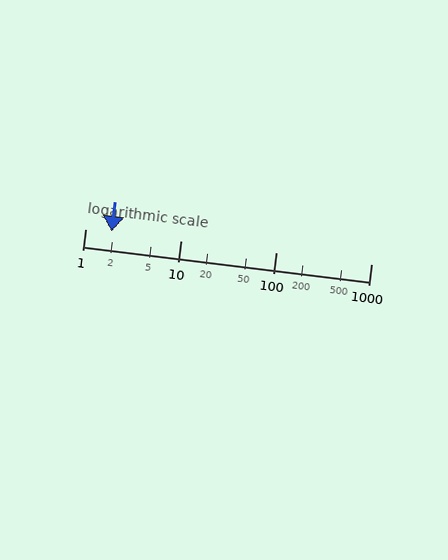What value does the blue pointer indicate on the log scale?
The pointer indicates approximately 1.9.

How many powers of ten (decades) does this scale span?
The scale spans 3 decades, from 1 to 1000.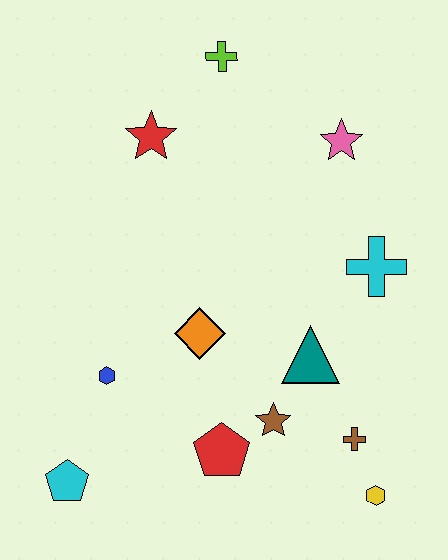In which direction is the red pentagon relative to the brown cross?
The red pentagon is to the left of the brown cross.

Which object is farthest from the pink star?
The cyan pentagon is farthest from the pink star.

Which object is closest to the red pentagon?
The brown star is closest to the red pentagon.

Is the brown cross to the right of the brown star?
Yes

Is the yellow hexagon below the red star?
Yes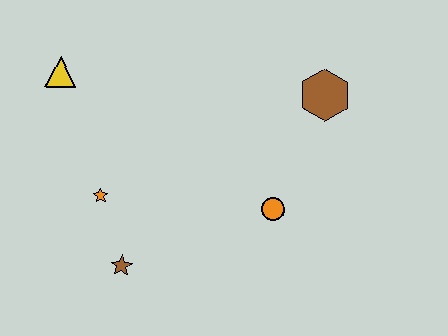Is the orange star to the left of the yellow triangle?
No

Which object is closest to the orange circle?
The brown hexagon is closest to the orange circle.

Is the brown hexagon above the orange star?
Yes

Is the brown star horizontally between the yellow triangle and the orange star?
No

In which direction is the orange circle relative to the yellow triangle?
The orange circle is to the right of the yellow triangle.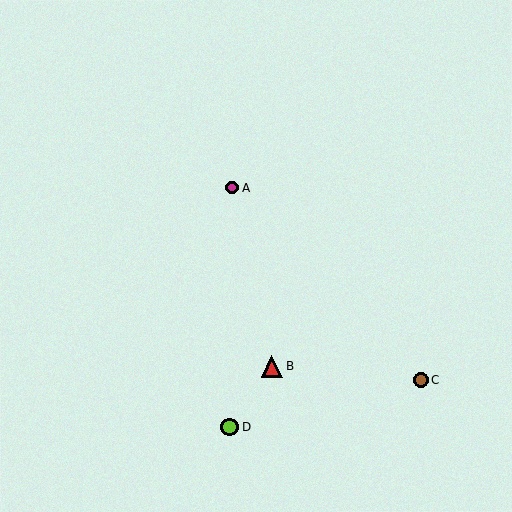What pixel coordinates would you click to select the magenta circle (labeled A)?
Click at (232, 188) to select the magenta circle A.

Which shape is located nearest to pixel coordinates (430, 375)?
The brown circle (labeled C) at (421, 380) is nearest to that location.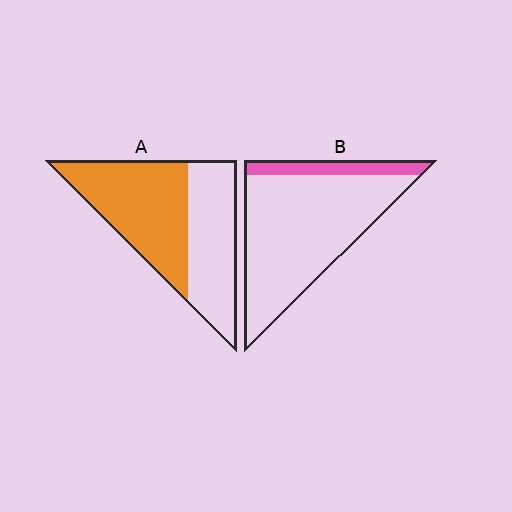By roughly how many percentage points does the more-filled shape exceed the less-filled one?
By roughly 40 percentage points (A over B).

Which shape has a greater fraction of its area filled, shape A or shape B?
Shape A.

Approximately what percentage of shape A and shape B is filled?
A is approximately 55% and B is approximately 15%.